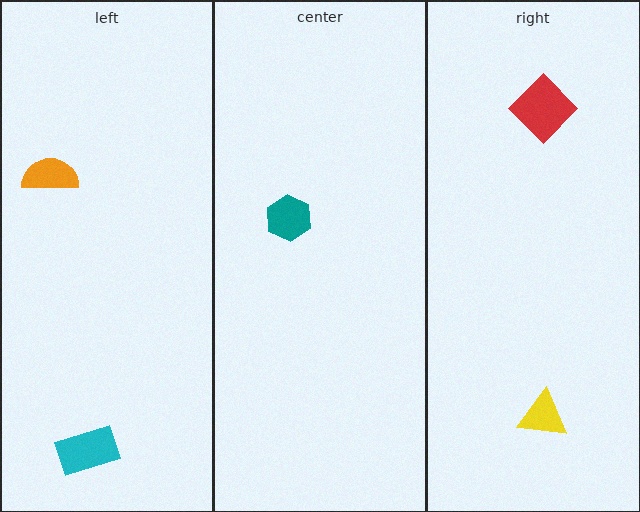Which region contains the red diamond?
The right region.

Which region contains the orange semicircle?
The left region.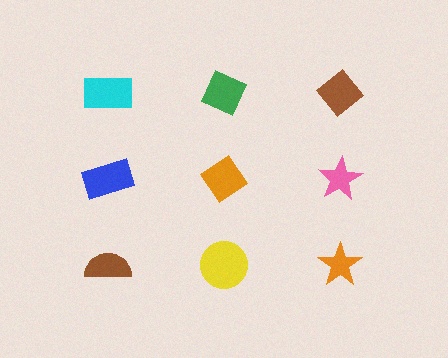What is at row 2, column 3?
A pink star.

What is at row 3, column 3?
An orange star.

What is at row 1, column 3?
A brown diamond.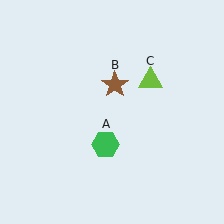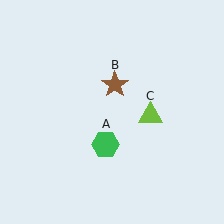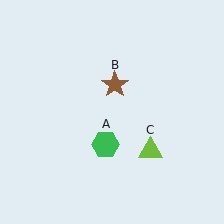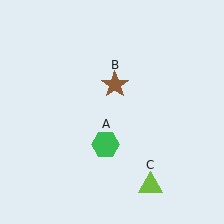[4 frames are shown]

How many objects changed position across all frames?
1 object changed position: lime triangle (object C).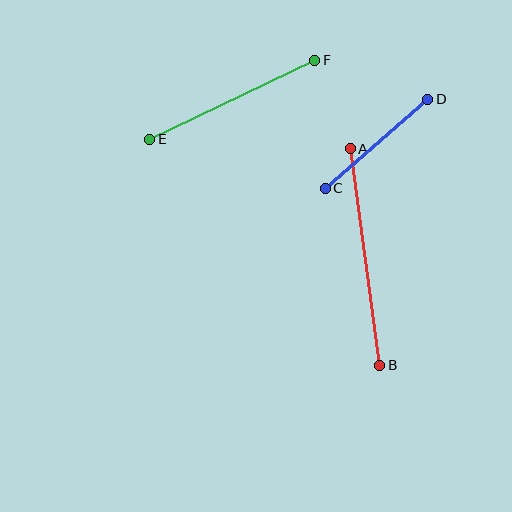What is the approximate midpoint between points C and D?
The midpoint is at approximately (377, 144) pixels.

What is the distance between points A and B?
The distance is approximately 218 pixels.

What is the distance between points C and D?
The distance is approximately 136 pixels.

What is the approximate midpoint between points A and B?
The midpoint is at approximately (365, 257) pixels.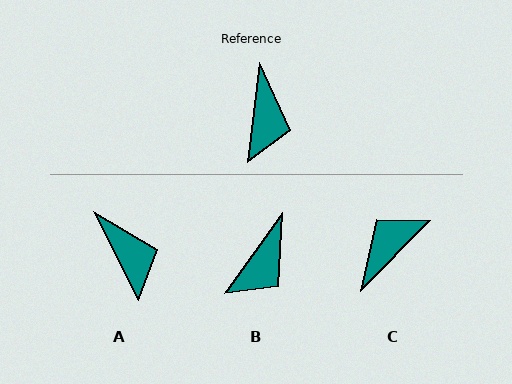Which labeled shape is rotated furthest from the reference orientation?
C, about 142 degrees away.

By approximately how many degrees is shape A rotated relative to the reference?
Approximately 34 degrees counter-clockwise.